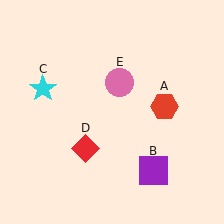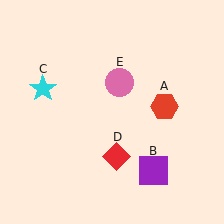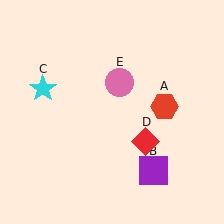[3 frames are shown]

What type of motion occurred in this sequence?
The red diamond (object D) rotated counterclockwise around the center of the scene.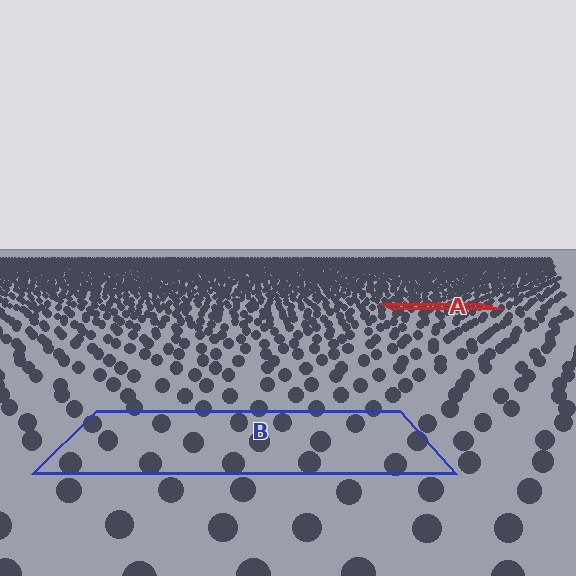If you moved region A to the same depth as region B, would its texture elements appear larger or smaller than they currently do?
They would appear larger. At a closer depth, the same texture elements are projected at a bigger on-screen size.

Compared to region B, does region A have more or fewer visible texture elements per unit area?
Region A has more texture elements per unit area — they are packed more densely because it is farther away.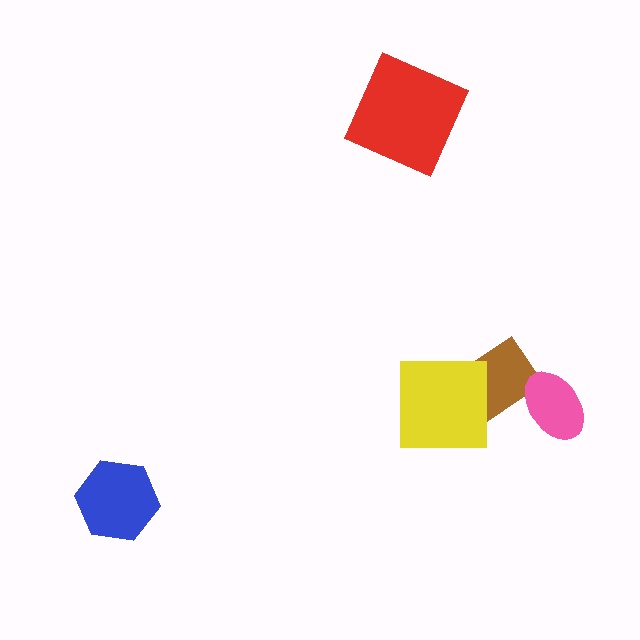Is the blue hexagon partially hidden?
No, no other shape covers it.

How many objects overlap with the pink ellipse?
1 object overlaps with the pink ellipse.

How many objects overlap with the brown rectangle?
2 objects overlap with the brown rectangle.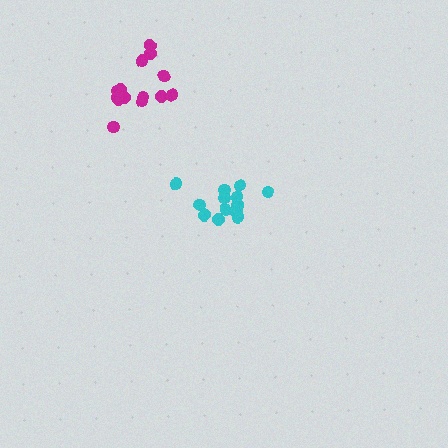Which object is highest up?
The magenta cluster is topmost.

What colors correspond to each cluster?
The clusters are colored: magenta, cyan.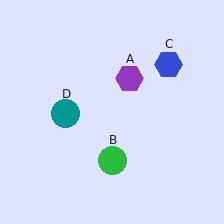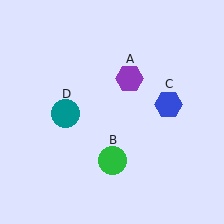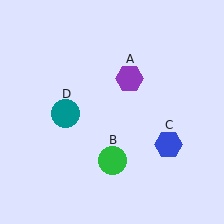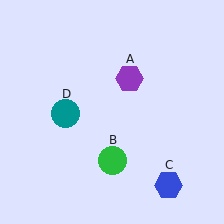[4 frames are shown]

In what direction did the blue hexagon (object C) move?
The blue hexagon (object C) moved down.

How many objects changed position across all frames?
1 object changed position: blue hexagon (object C).